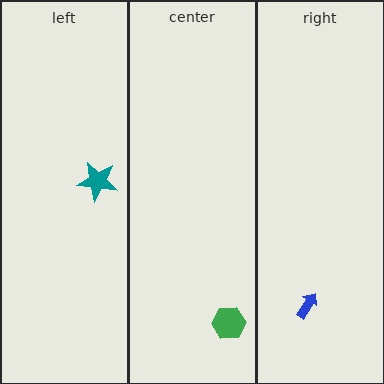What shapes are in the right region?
The blue arrow.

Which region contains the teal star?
The left region.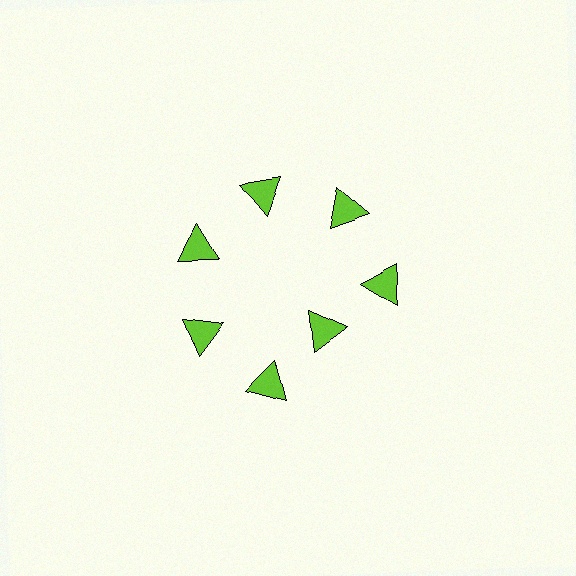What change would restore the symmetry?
The symmetry would be restored by moving it outward, back onto the ring so that all 7 triangles sit at equal angles and equal distance from the center.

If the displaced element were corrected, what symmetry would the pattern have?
It would have 7-fold rotational symmetry — the pattern would map onto itself every 51 degrees.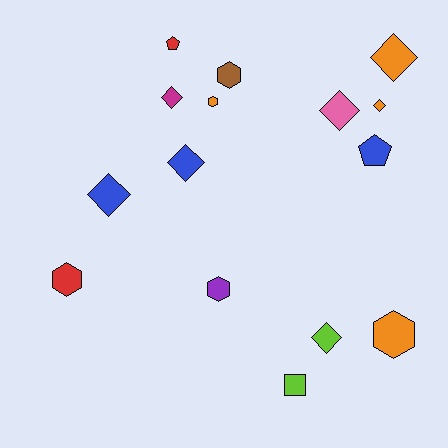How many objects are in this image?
There are 15 objects.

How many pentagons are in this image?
There are 2 pentagons.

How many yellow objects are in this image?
There are no yellow objects.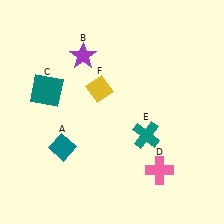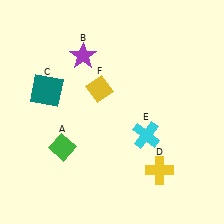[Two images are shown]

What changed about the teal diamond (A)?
In Image 1, A is teal. In Image 2, it changed to green.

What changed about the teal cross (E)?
In Image 1, E is teal. In Image 2, it changed to cyan.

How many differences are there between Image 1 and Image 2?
There are 3 differences between the two images.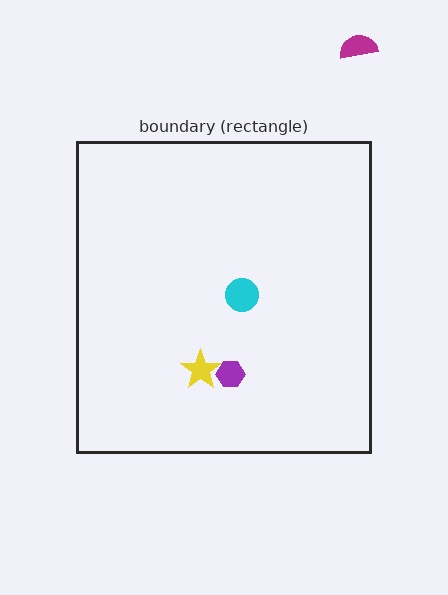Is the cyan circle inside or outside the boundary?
Inside.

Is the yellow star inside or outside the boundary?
Inside.